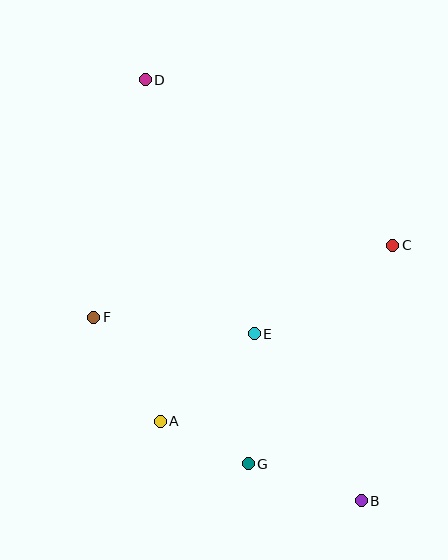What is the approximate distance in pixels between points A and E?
The distance between A and E is approximately 129 pixels.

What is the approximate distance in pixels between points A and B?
The distance between A and B is approximately 216 pixels.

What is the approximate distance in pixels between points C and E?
The distance between C and E is approximately 164 pixels.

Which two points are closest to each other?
Points A and G are closest to each other.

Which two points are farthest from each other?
Points B and D are farthest from each other.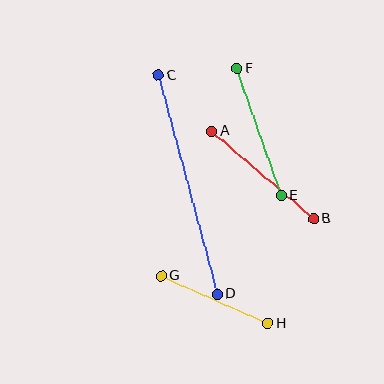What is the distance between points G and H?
The distance is approximately 117 pixels.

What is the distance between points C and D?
The distance is approximately 227 pixels.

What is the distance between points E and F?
The distance is approximately 135 pixels.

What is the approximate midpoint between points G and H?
The midpoint is at approximately (215, 300) pixels.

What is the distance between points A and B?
The distance is approximately 134 pixels.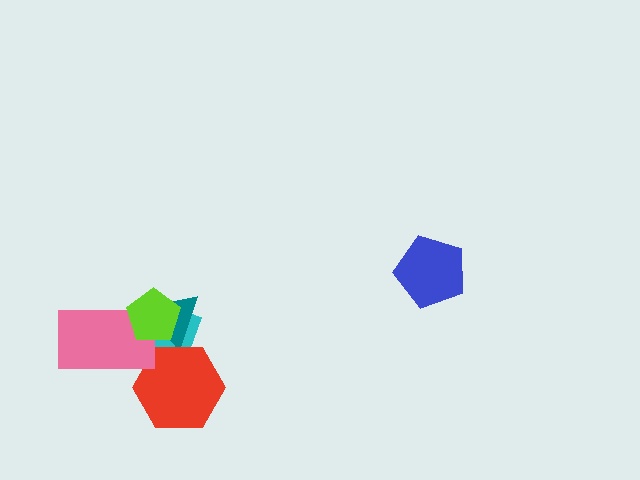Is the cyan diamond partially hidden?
Yes, it is partially covered by another shape.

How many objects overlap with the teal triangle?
4 objects overlap with the teal triangle.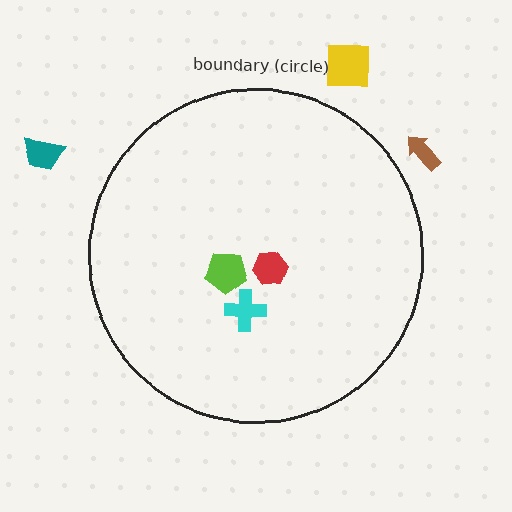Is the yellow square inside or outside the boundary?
Outside.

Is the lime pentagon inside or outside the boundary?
Inside.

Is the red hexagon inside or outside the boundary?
Inside.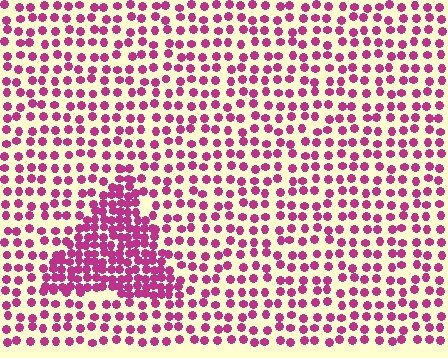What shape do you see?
I see a triangle.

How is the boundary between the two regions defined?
The boundary is defined by a change in element density (approximately 2.2x ratio). All elements are the same color, size, and shape.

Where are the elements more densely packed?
The elements are more densely packed inside the triangle boundary.